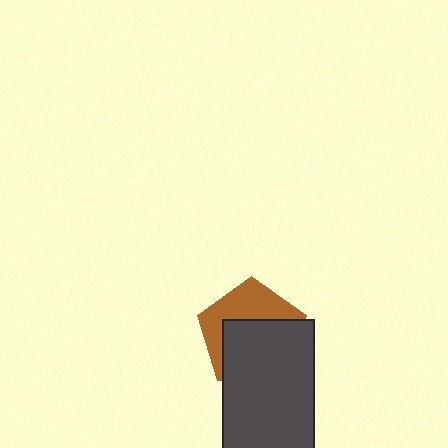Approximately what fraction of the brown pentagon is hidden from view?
Roughly 57% of the brown pentagon is hidden behind the dark gray rectangle.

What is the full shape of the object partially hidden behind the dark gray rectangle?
The partially hidden object is a brown pentagon.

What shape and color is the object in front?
The object in front is a dark gray rectangle.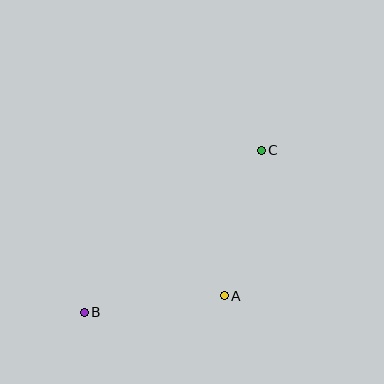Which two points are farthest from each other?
Points B and C are farthest from each other.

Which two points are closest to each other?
Points A and B are closest to each other.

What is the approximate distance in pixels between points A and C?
The distance between A and C is approximately 150 pixels.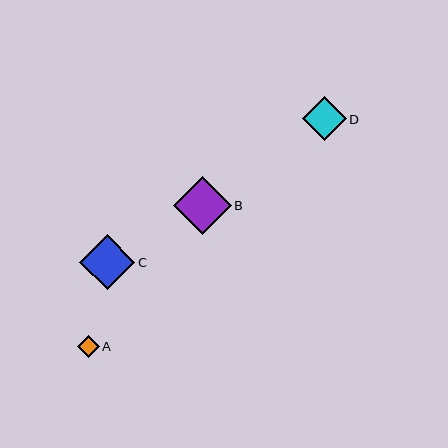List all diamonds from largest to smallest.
From largest to smallest: B, C, D, A.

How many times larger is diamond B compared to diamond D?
Diamond B is approximately 1.3 times the size of diamond D.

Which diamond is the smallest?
Diamond A is the smallest with a size of approximately 22 pixels.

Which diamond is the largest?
Diamond B is the largest with a size of approximately 57 pixels.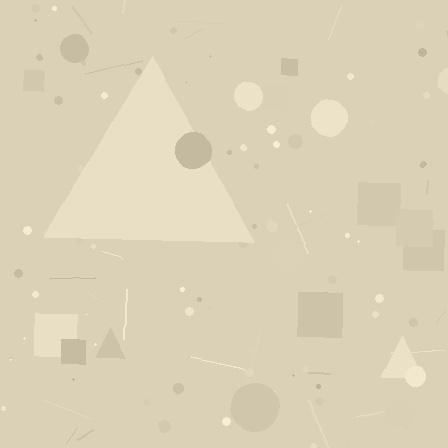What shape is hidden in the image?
A triangle is hidden in the image.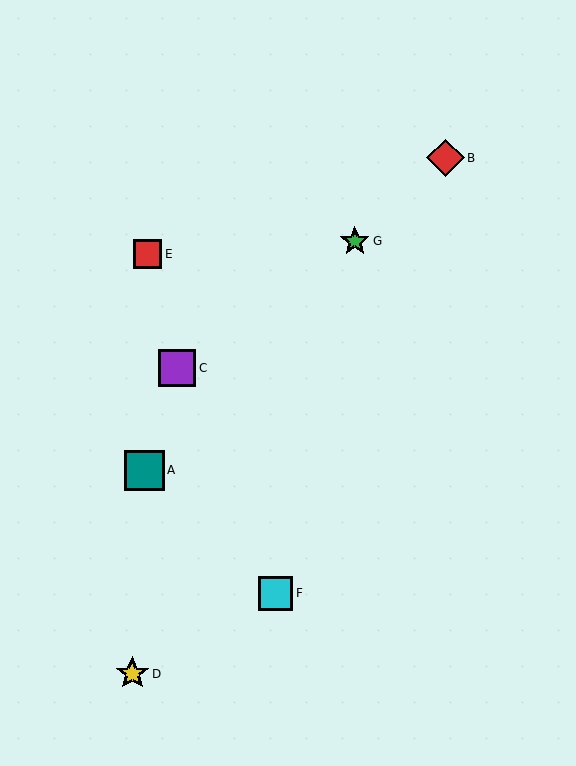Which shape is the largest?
The teal square (labeled A) is the largest.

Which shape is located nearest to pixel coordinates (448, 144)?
The red diamond (labeled B) at (446, 158) is nearest to that location.